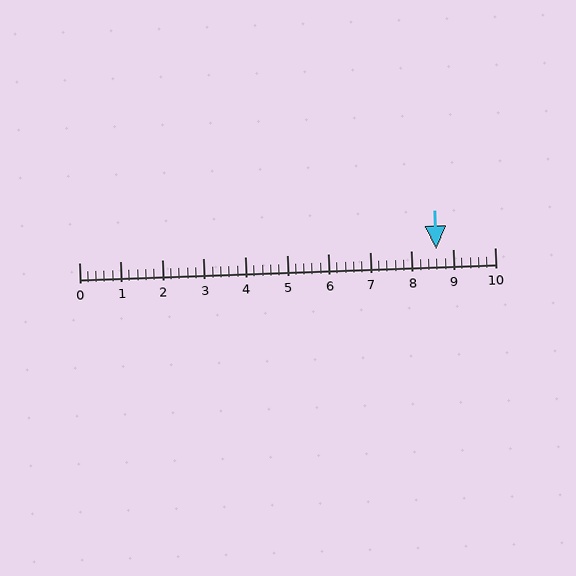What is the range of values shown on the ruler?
The ruler shows values from 0 to 10.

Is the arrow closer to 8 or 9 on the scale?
The arrow is closer to 9.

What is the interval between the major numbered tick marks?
The major tick marks are spaced 1 units apart.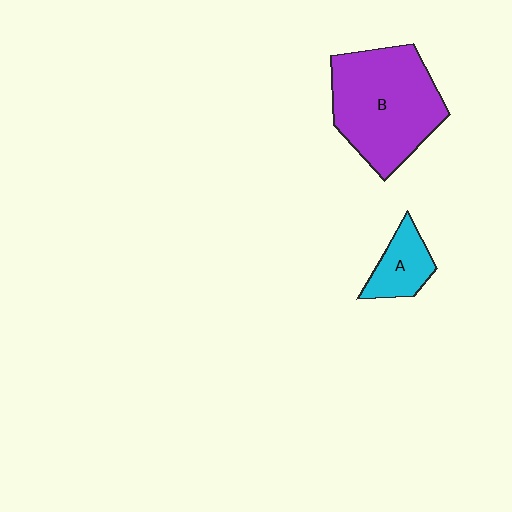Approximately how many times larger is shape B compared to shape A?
Approximately 3.0 times.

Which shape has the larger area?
Shape B (purple).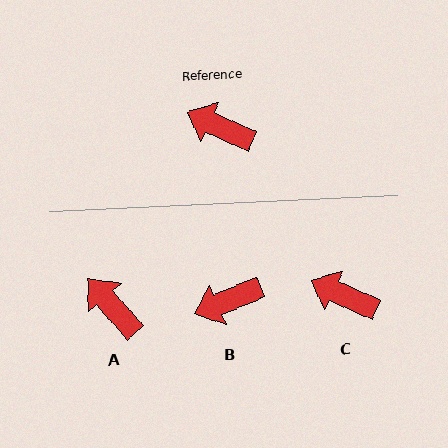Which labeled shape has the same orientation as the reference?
C.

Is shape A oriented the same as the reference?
No, it is off by about 24 degrees.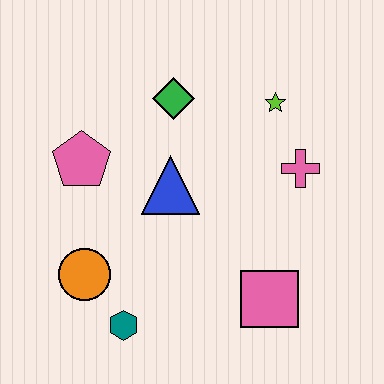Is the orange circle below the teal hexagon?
No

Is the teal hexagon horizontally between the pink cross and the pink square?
No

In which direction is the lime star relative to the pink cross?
The lime star is above the pink cross.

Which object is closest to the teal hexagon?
The orange circle is closest to the teal hexagon.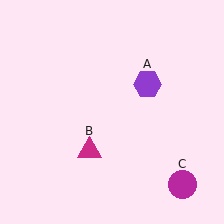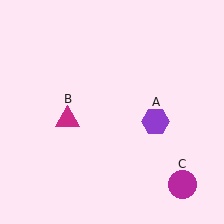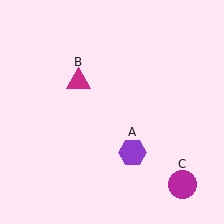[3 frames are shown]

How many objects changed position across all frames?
2 objects changed position: purple hexagon (object A), magenta triangle (object B).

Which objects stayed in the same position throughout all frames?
Magenta circle (object C) remained stationary.